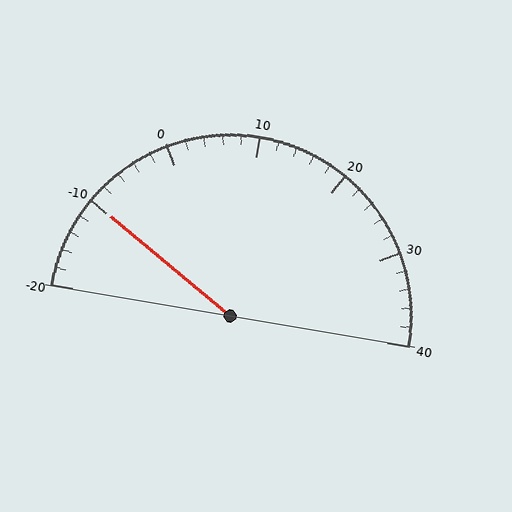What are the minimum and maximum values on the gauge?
The gauge ranges from -20 to 40.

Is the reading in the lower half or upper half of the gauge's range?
The reading is in the lower half of the range (-20 to 40).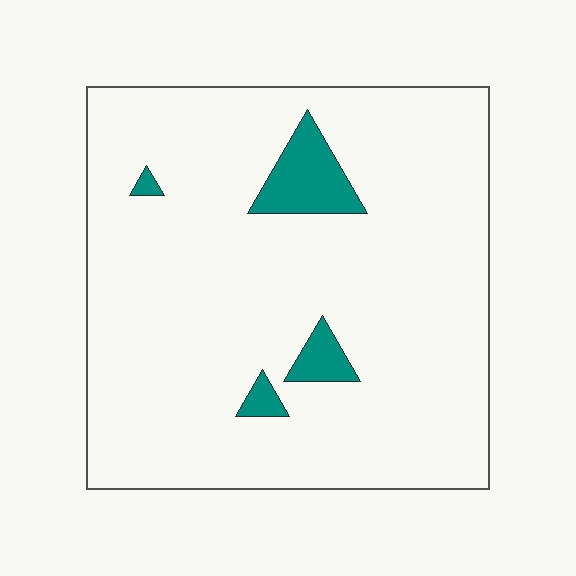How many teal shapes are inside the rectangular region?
4.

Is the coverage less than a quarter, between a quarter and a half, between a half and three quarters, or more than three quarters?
Less than a quarter.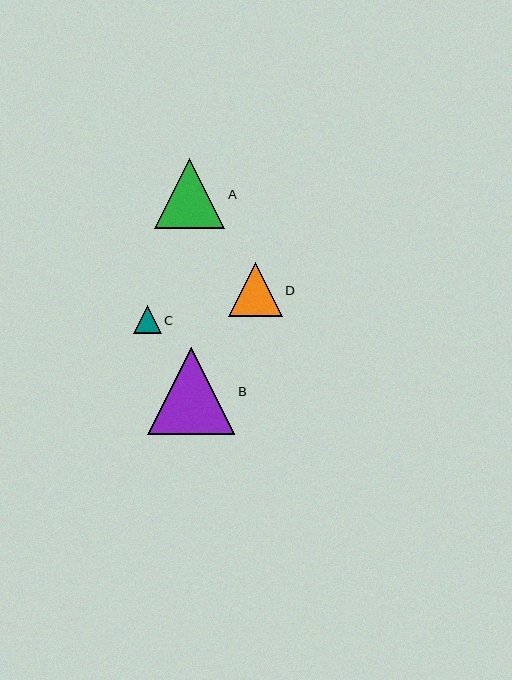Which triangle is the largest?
Triangle B is the largest with a size of approximately 87 pixels.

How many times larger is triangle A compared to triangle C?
Triangle A is approximately 2.5 times the size of triangle C.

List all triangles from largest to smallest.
From largest to smallest: B, A, D, C.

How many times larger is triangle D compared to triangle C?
Triangle D is approximately 1.9 times the size of triangle C.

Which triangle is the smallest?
Triangle C is the smallest with a size of approximately 28 pixels.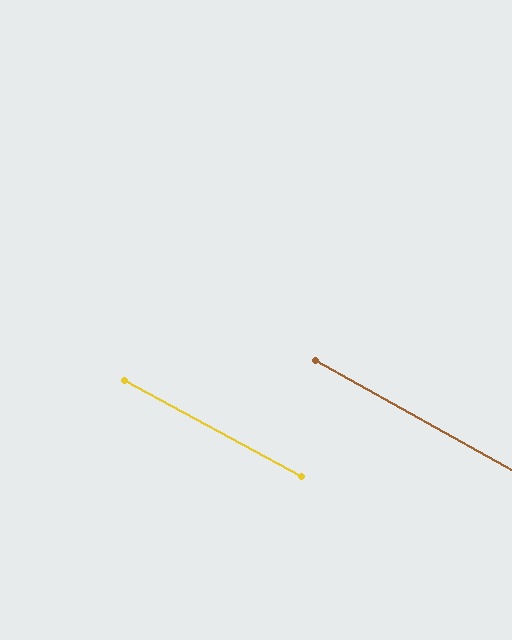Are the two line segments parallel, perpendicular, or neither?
Parallel — their directions differ by only 0.6°.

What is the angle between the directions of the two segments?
Approximately 1 degree.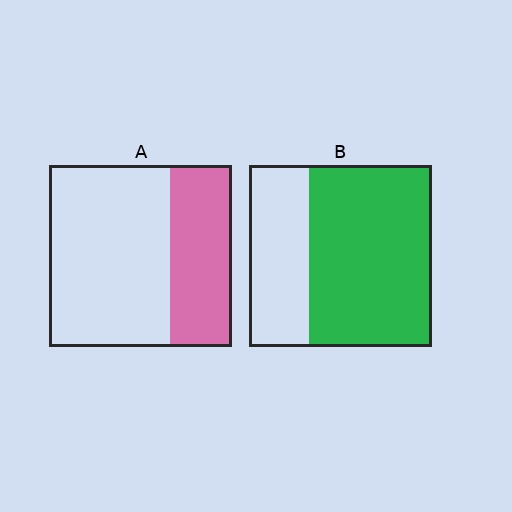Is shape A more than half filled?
No.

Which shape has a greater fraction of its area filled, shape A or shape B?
Shape B.